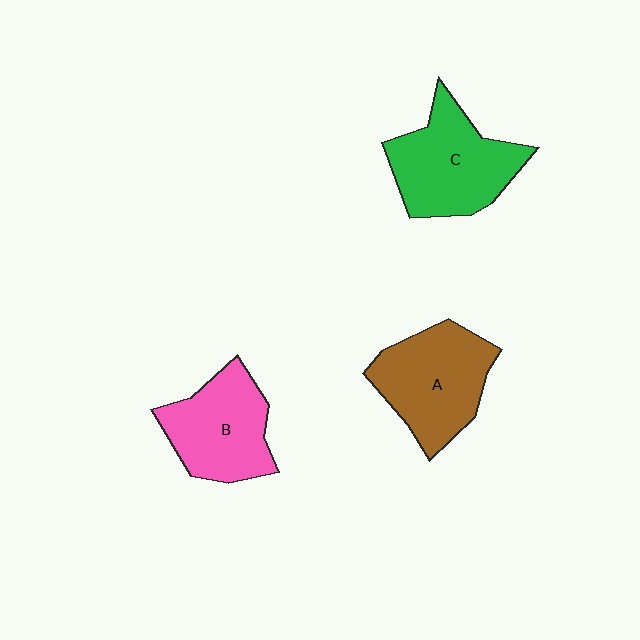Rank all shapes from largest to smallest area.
From largest to smallest: C (green), A (brown), B (pink).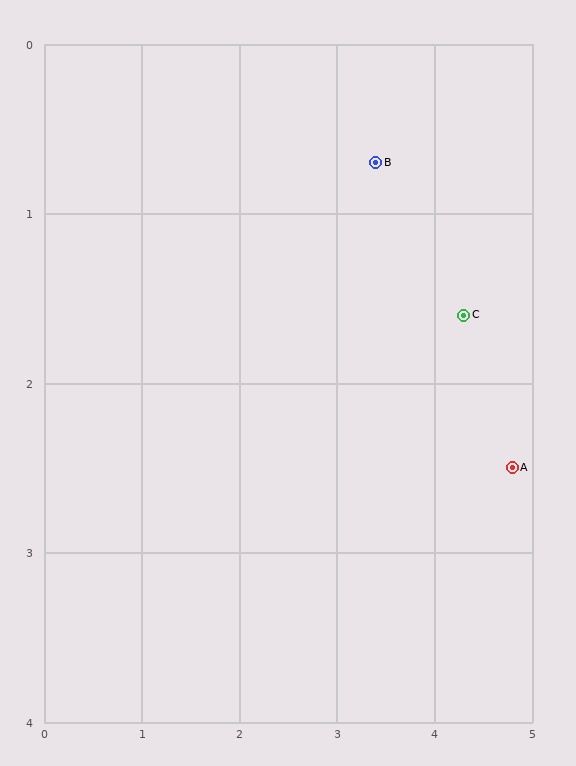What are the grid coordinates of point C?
Point C is at approximately (4.3, 1.6).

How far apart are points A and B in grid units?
Points A and B are about 2.3 grid units apart.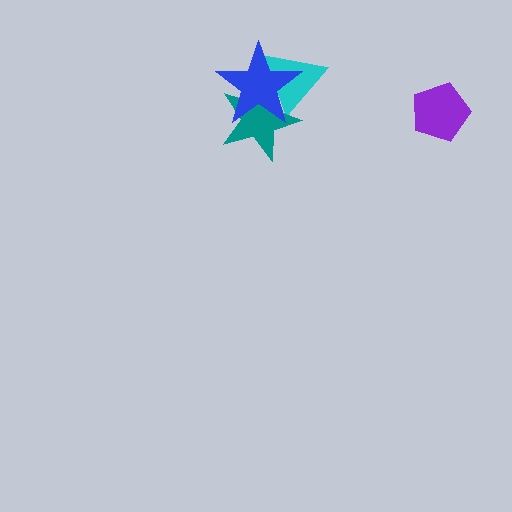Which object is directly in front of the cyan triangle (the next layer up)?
The teal star is directly in front of the cyan triangle.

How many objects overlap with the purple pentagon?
0 objects overlap with the purple pentagon.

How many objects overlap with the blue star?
2 objects overlap with the blue star.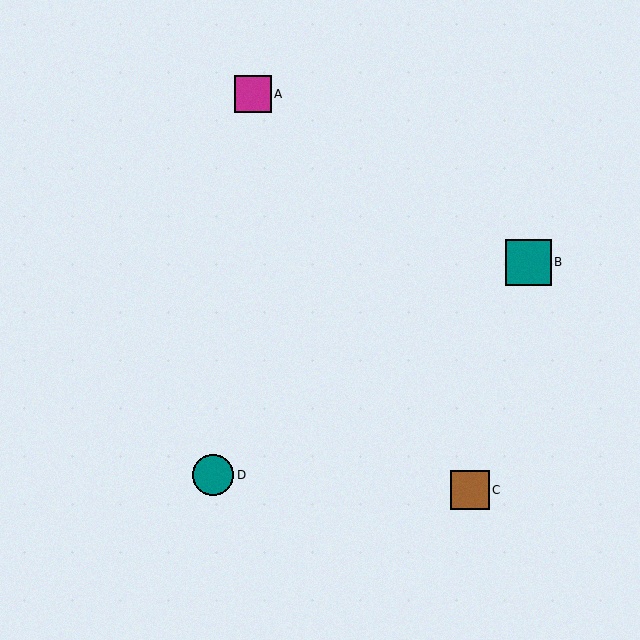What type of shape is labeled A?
Shape A is a magenta square.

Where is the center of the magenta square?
The center of the magenta square is at (253, 94).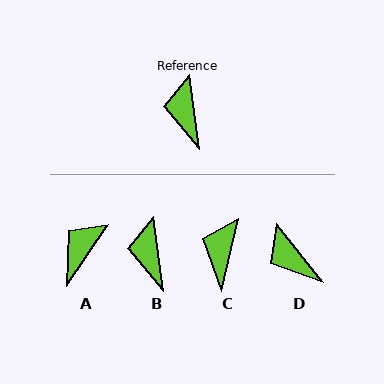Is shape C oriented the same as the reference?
No, it is off by about 20 degrees.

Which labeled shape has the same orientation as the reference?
B.